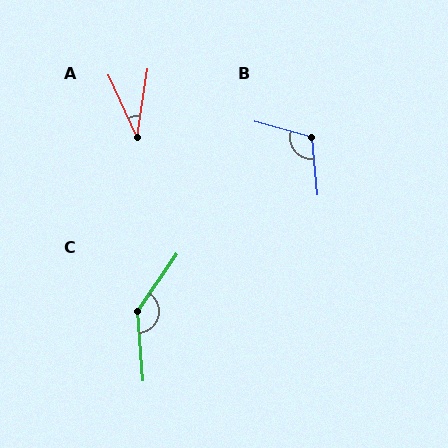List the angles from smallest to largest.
A (33°), B (111°), C (141°).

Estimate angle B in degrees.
Approximately 111 degrees.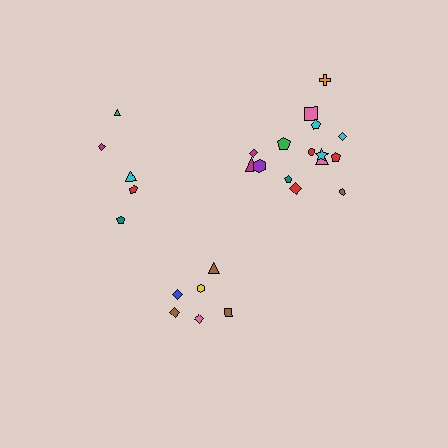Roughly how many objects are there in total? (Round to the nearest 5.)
Roughly 25 objects in total.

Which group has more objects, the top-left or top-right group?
The top-right group.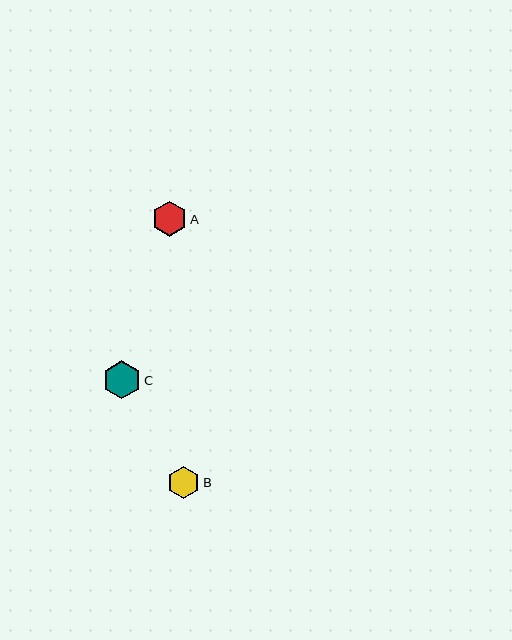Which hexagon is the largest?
Hexagon C is the largest with a size of approximately 38 pixels.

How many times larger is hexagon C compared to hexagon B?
Hexagon C is approximately 1.2 times the size of hexagon B.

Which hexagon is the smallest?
Hexagon B is the smallest with a size of approximately 32 pixels.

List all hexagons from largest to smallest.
From largest to smallest: C, A, B.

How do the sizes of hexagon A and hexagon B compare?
Hexagon A and hexagon B are approximately the same size.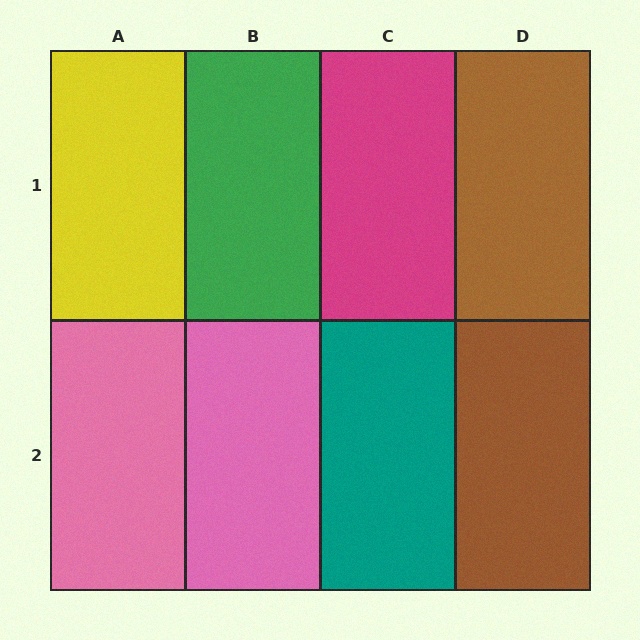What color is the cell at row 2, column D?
Brown.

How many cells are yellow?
1 cell is yellow.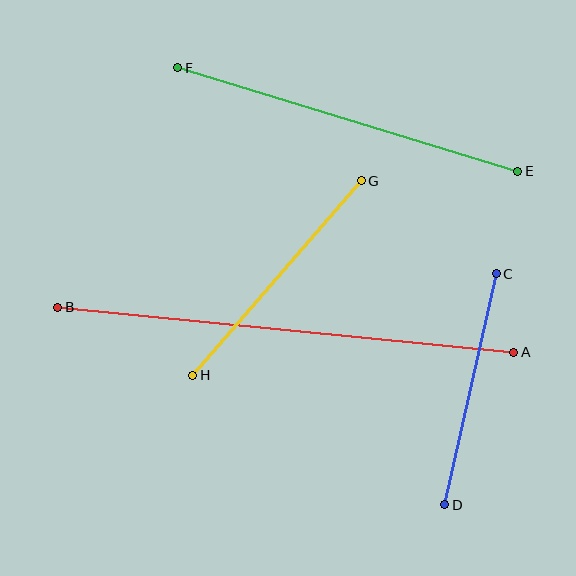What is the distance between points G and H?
The distance is approximately 257 pixels.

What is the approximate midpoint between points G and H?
The midpoint is at approximately (277, 278) pixels.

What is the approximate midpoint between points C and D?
The midpoint is at approximately (471, 389) pixels.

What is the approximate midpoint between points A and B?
The midpoint is at approximately (286, 330) pixels.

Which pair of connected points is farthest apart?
Points A and B are farthest apart.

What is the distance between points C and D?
The distance is approximately 237 pixels.